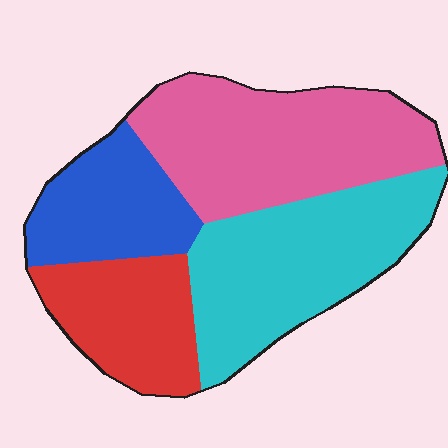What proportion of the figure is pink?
Pink takes up about one third (1/3) of the figure.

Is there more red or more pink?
Pink.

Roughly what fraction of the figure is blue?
Blue covers 17% of the figure.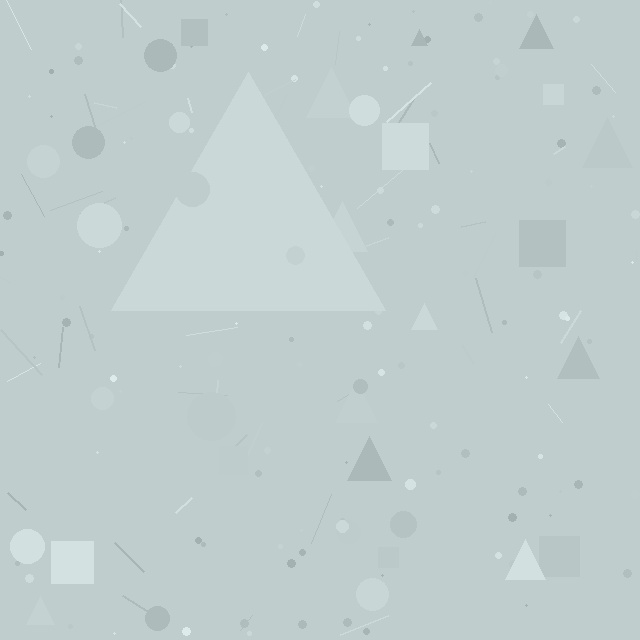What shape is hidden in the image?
A triangle is hidden in the image.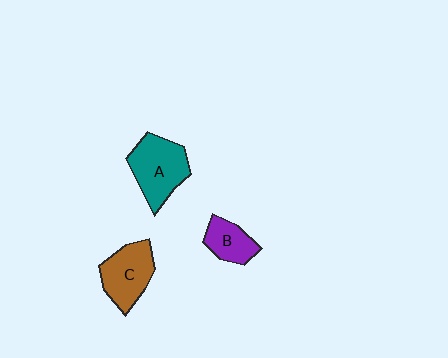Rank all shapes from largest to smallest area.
From largest to smallest: A (teal), C (brown), B (purple).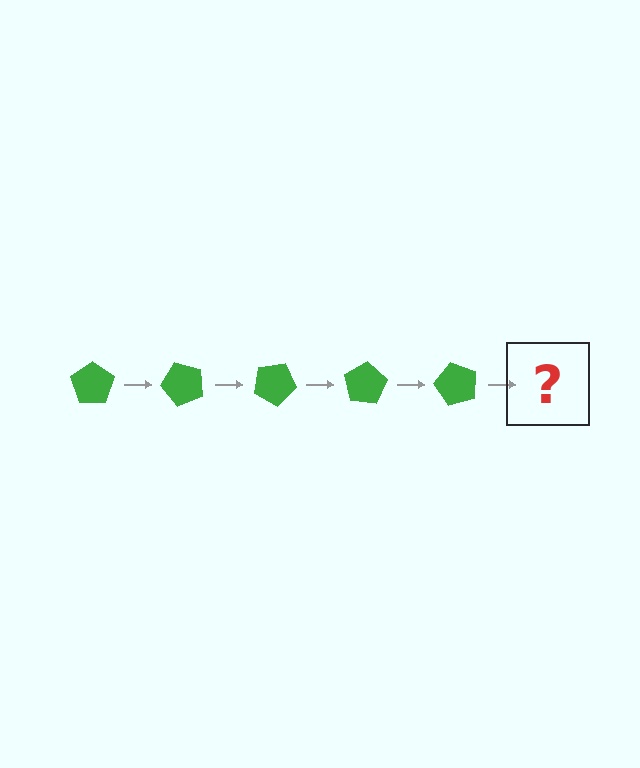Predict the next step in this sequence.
The next step is a green pentagon rotated 250 degrees.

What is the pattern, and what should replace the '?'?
The pattern is that the pentagon rotates 50 degrees each step. The '?' should be a green pentagon rotated 250 degrees.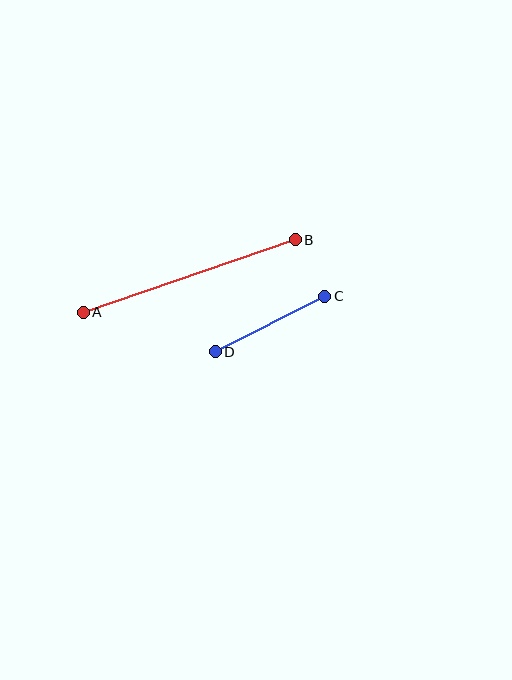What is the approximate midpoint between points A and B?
The midpoint is at approximately (189, 276) pixels.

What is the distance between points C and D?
The distance is approximately 123 pixels.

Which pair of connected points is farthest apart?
Points A and B are farthest apart.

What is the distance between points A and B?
The distance is approximately 224 pixels.